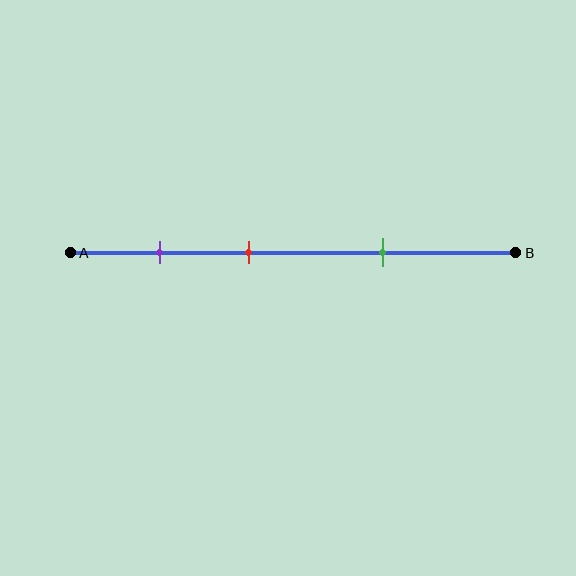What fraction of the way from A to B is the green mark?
The green mark is approximately 70% (0.7) of the way from A to B.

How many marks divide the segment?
There are 3 marks dividing the segment.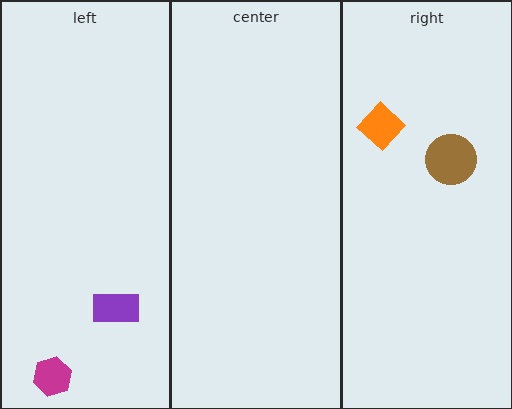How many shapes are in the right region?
2.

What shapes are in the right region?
The orange diamond, the brown circle.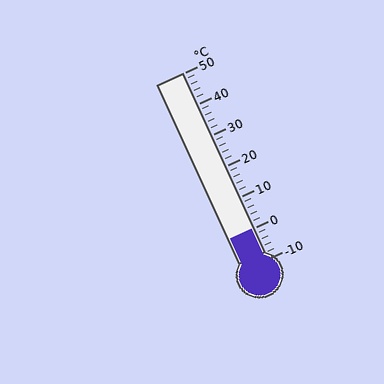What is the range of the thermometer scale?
The thermometer scale ranges from -10°C to 50°C.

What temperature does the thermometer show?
The thermometer shows approximately 0°C.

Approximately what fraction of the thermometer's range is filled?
The thermometer is filled to approximately 15% of its range.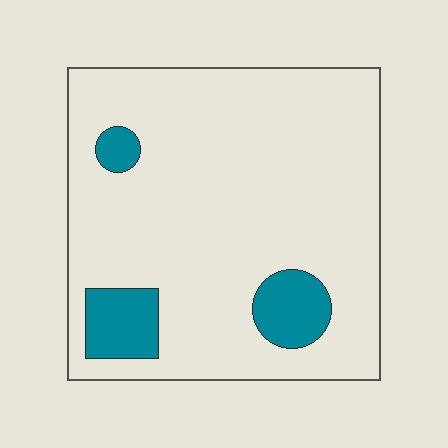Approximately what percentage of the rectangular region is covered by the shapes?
Approximately 10%.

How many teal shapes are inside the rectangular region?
3.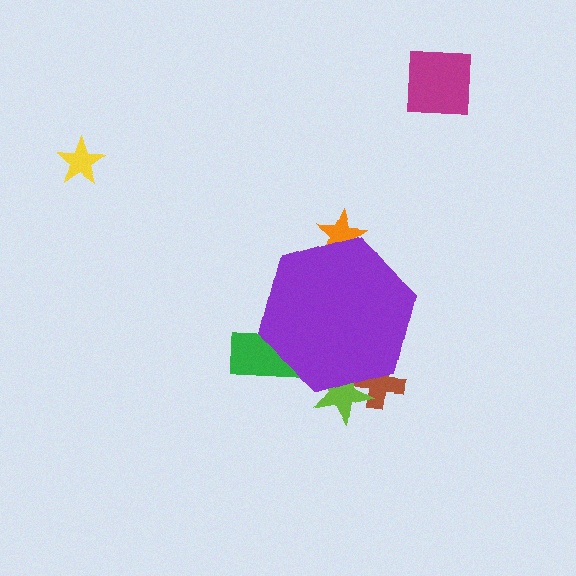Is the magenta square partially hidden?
No, the magenta square is fully visible.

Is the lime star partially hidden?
Yes, the lime star is partially hidden behind the purple hexagon.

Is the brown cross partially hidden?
Yes, the brown cross is partially hidden behind the purple hexagon.